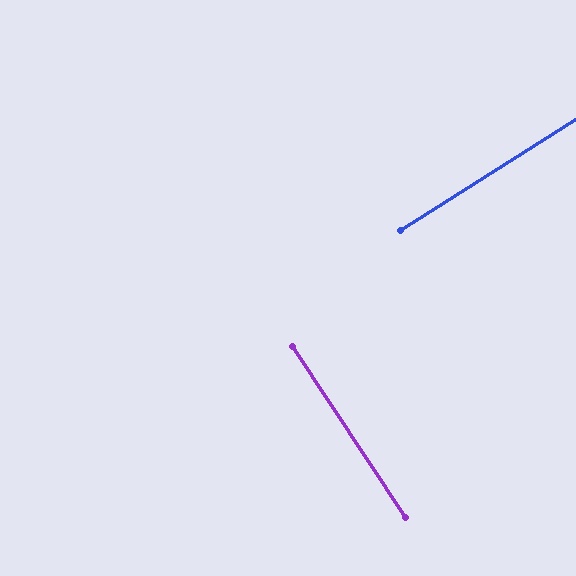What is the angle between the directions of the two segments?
Approximately 89 degrees.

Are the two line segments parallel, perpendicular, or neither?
Perpendicular — they meet at approximately 89°.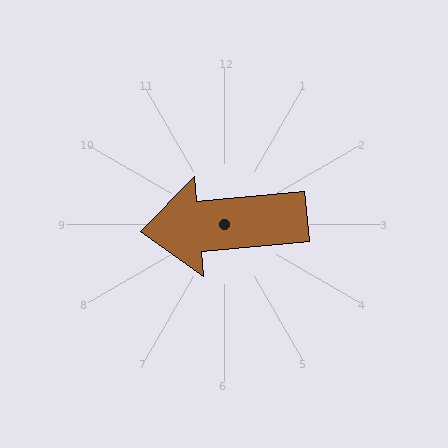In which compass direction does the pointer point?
West.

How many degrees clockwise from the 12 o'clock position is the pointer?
Approximately 265 degrees.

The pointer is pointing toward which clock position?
Roughly 9 o'clock.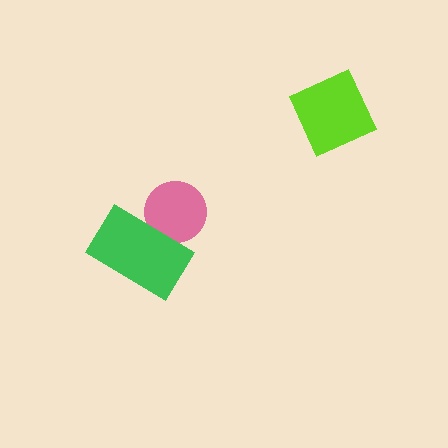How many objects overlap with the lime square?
0 objects overlap with the lime square.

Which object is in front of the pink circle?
The green rectangle is in front of the pink circle.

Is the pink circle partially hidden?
Yes, it is partially covered by another shape.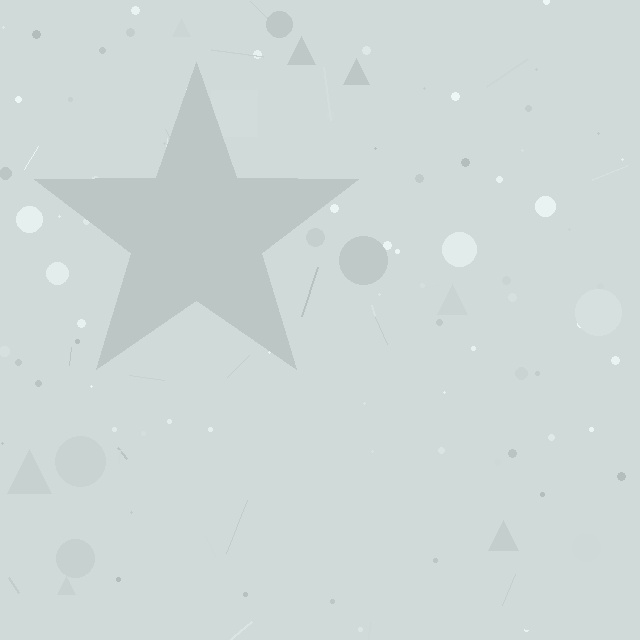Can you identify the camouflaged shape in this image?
The camouflaged shape is a star.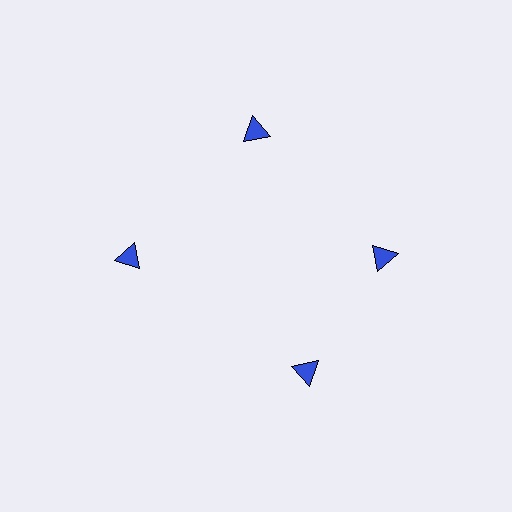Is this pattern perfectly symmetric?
No. The 4 blue triangles are arranged in a ring, but one element near the 6 o'clock position is rotated out of alignment along the ring, breaking the 4-fold rotational symmetry.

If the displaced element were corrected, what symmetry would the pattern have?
It would have 4-fold rotational symmetry — the pattern would map onto itself every 90 degrees.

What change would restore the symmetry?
The symmetry would be restored by rotating it back into even spacing with its neighbors so that all 4 triangles sit at equal angles and equal distance from the center.